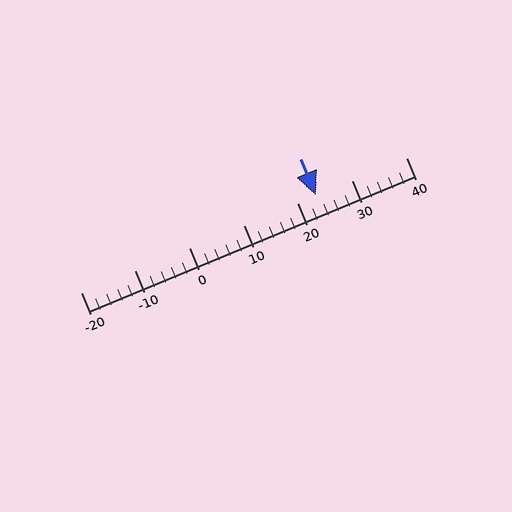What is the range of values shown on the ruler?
The ruler shows values from -20 to 40.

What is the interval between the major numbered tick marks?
The major tick marks are spaced 10 units apart.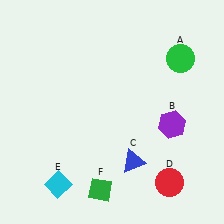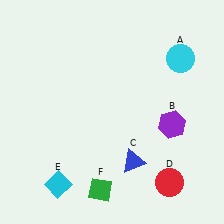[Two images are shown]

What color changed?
The circle (A) changed from green in Image 1 to cyan in Image 2.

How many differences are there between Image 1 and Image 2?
There is 1 difference between the two images.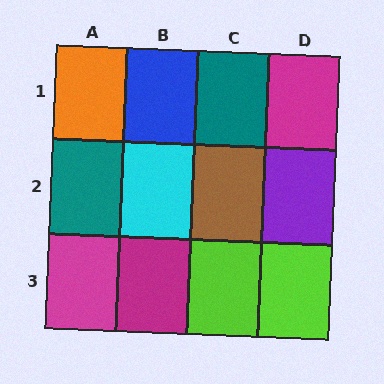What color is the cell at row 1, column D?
Magenta.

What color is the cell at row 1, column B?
Blue.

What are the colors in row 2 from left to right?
Teal, cyan, brown, purple.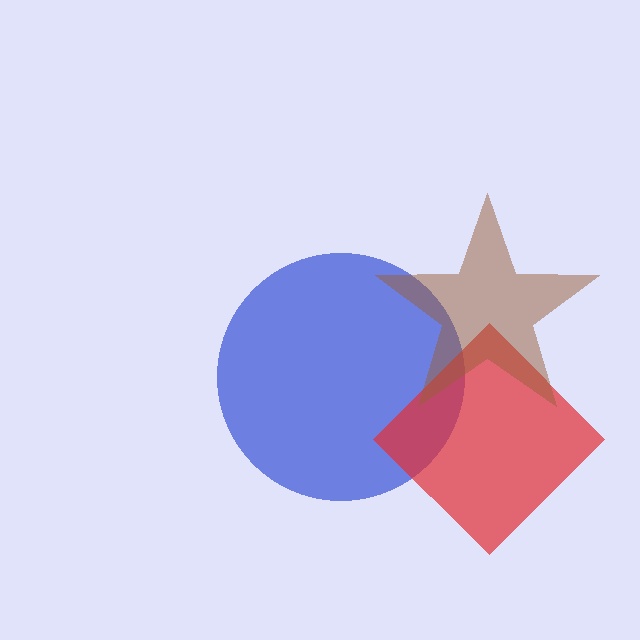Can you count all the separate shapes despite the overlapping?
Yes, there are 3 separate shapes.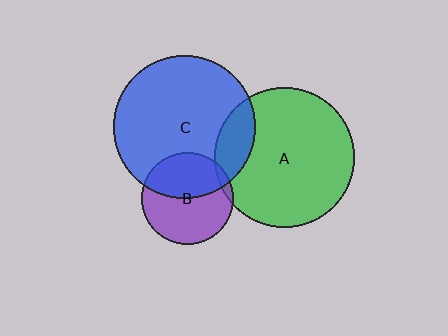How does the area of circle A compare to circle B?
Approximately 2.3 times.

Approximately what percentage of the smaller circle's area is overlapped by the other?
Approximately 45%.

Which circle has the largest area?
Circle C (blue).